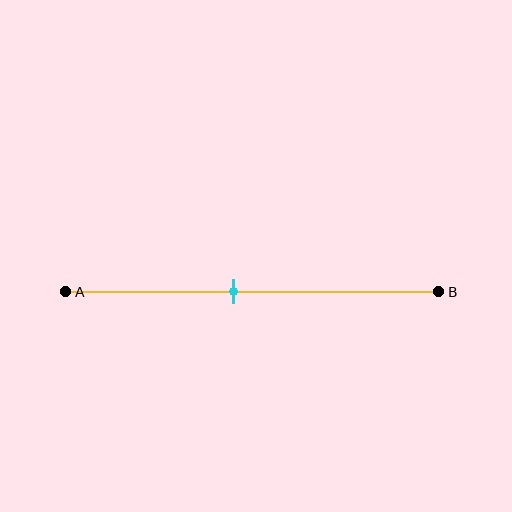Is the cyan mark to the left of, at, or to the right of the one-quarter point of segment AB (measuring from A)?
The cyan mark is to the right of the one-quarter point of segment AB.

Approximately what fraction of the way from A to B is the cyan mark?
The cyan mark is approximately 45% of the way from A to B.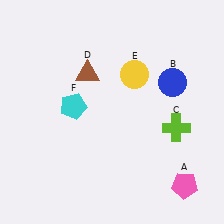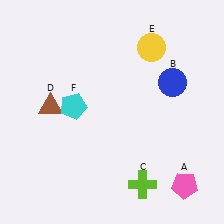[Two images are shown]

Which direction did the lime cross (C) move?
The lime cross (C) moved down.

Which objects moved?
The objects that moved are: the lime cross (C), the brown triangle (D), the yellow circle (E).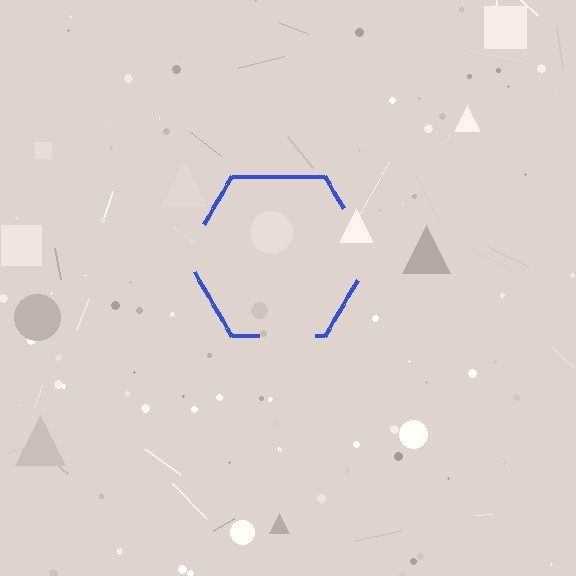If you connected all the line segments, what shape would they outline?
They would outline a hexagon.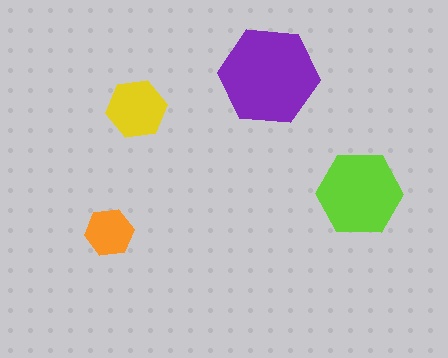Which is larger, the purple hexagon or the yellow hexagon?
The purple one.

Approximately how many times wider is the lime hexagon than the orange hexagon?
About 2 times wider.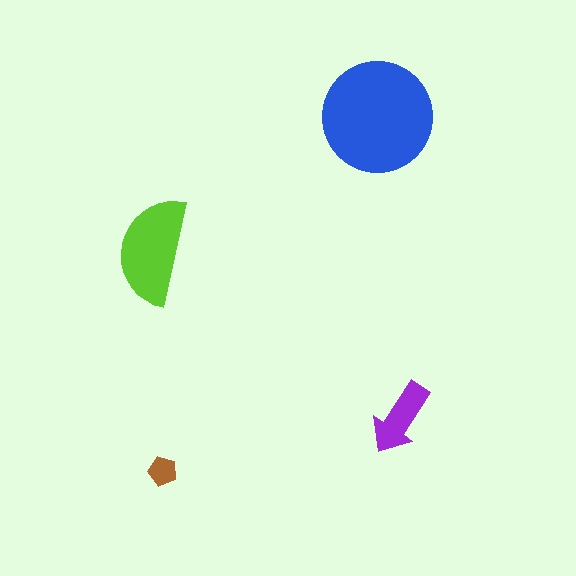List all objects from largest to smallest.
The blue circle, the lime semicircle, the purple arrow, the brown pentagon.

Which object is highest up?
The blue circle is topmost.